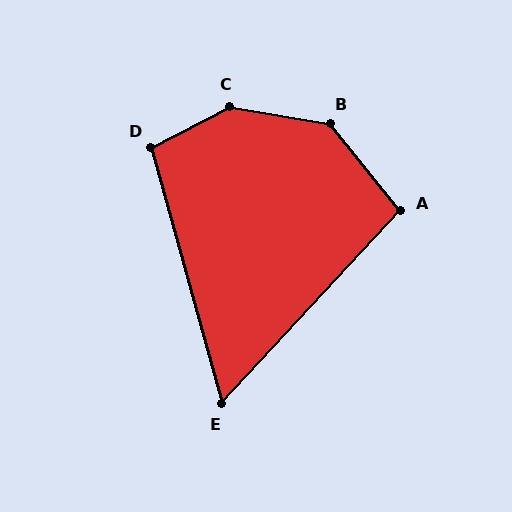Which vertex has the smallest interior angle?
E, at approximately 59 degrees.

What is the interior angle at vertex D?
Approximately 102 degrees (obtuse).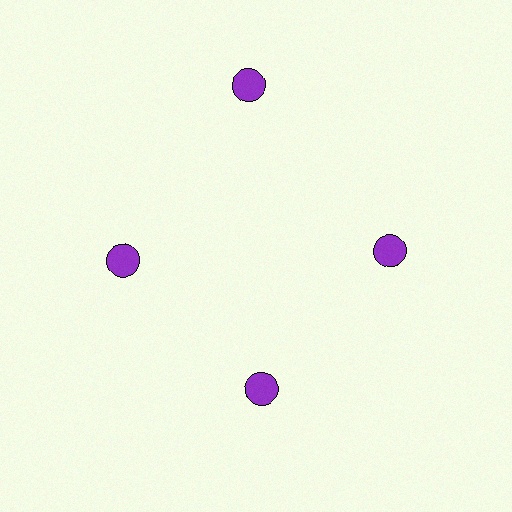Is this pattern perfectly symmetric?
No. The 4 purple circles are arranged in a ring, but one element near the 12 o'clock position is pushed outward from the center, breaking the 4-fold rotational symmetry.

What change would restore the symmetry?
The symmetry would be restored by moving it inward, back onto the ring so that all 4 circles sit at equal angles and equal distance from the center.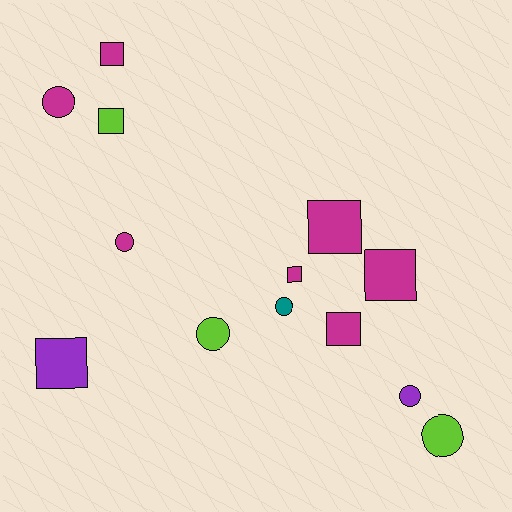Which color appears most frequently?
Magenta, with 7 objects.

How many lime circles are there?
There are 2 lime circles.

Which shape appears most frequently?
Square, with 7 objects.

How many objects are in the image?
There are 13 objects.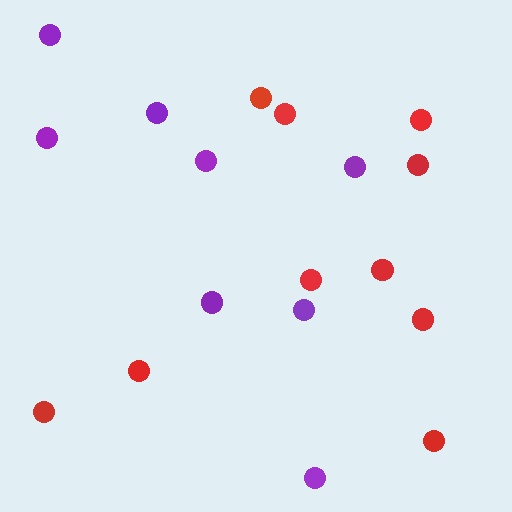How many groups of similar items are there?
There are 2 groups: one group of purple circles (8) and one group of red circles (10).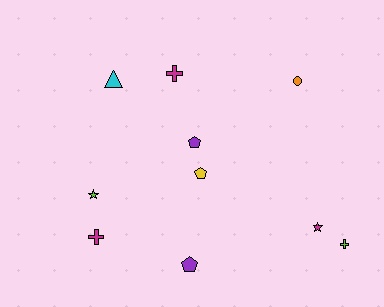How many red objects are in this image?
There are no red objects.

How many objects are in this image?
There are 10 objects.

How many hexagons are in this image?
There are no hexagons.